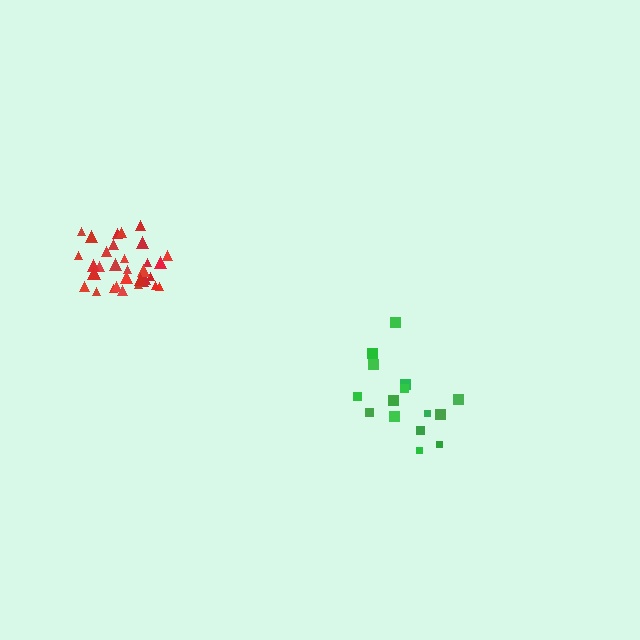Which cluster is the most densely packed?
Red.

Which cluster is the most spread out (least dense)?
Green.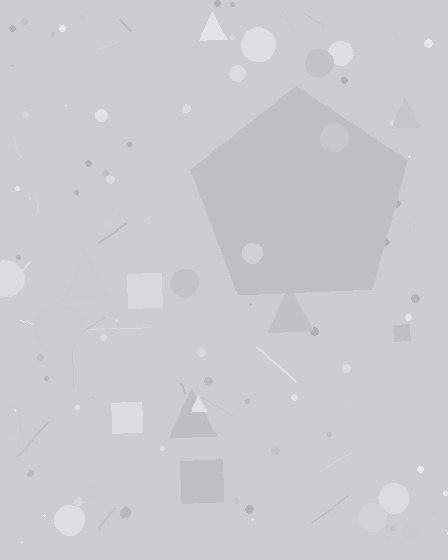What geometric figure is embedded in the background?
A pentagon is embedded in the background.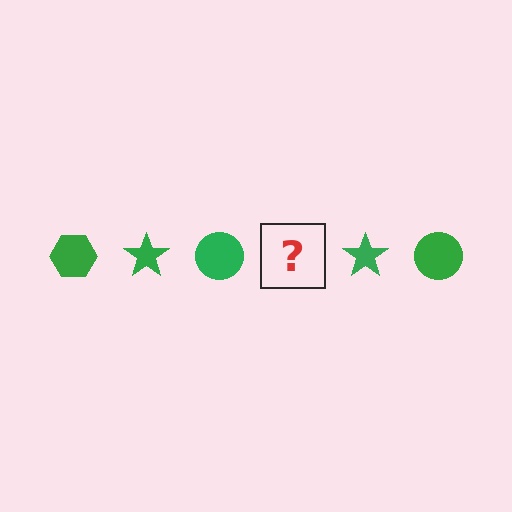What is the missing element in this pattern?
The missing element is a green hexagon.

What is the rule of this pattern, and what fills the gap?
The rule is that the pattern cycles through hexagon, star, circle shapes in green. The gap should be filled with a green hexagon.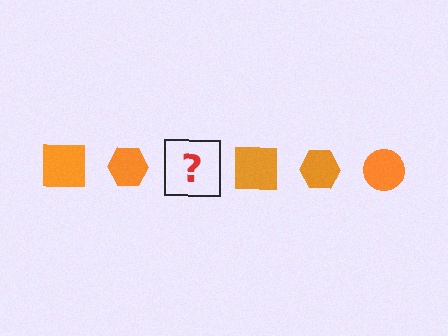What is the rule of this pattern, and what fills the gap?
The rule is that the pattern cycles through square, hexagon, circle shapes in orange. The gap should be filled with an orange circle.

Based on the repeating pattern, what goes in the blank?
The blank should be an orange circle.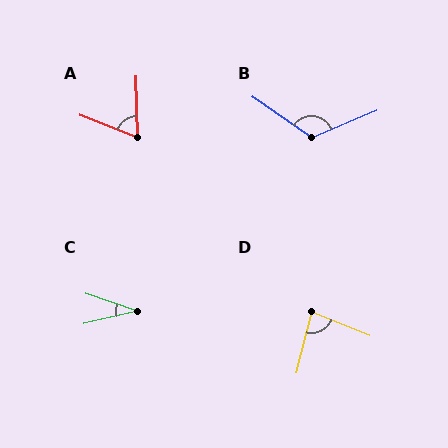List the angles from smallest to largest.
C (32°), A (67°), D (82°), B (123°).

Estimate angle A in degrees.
Approximately 67 degrees.